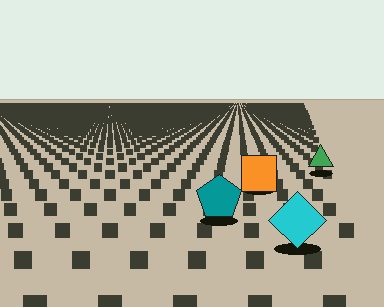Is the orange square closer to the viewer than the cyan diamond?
No. The cyan diamond is closer — you can tell from the texture gradient: the ground texture is coarser near it.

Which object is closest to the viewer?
The cyan diamond is closest. The texture marks near it are larger and more spread out.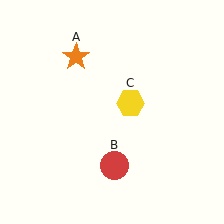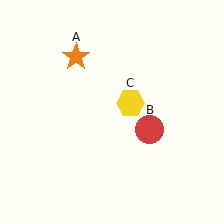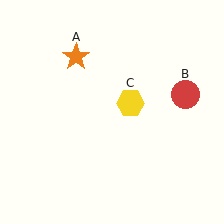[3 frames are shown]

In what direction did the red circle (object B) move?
The red circle (object B) moved up and to the right.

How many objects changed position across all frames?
1 object changed position: red circle (object B).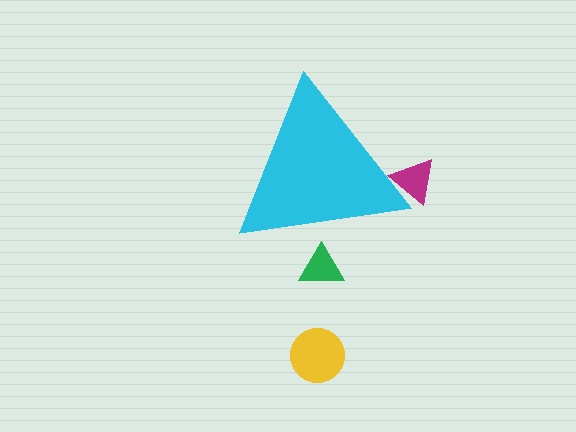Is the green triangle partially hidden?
Yes, the green triangle is partially hidden behind the cyan triangle.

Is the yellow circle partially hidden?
No, the yellow circle is fully visible.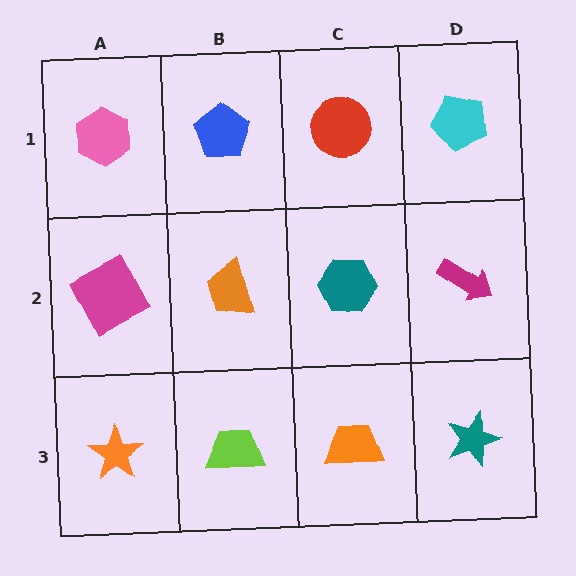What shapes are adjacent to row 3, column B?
An orange trapezoid (row 2, column B), an orange star (row 3, column A), an orange trapezoid (row 3, column C).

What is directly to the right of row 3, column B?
An orange trapezoid.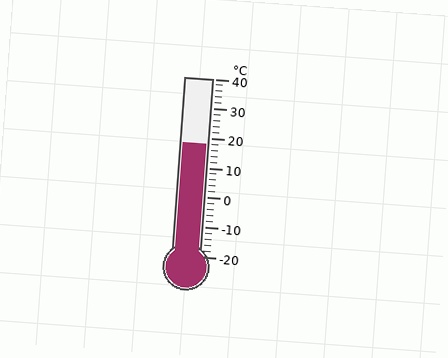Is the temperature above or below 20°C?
The temperature is below 20°C.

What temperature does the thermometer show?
The thermometer shows approximately 18°C.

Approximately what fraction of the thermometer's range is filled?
The thermometer is filled to approximately 65% of its range.